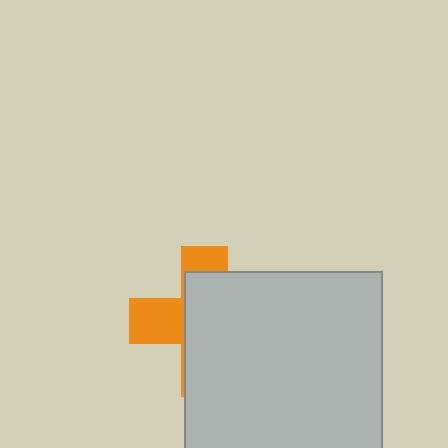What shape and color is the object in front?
The object in front is a light gray square.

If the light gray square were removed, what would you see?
You would see the complete orange cross.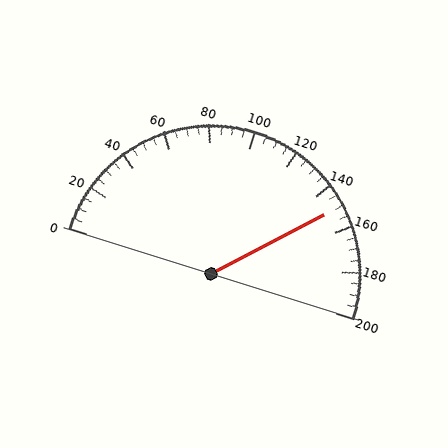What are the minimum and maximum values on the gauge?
The gauge ranges from 0 to 200.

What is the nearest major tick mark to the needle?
The nearest major tick mark is 160.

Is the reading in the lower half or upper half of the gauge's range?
The reading is in the upper half of the range (0 to 200).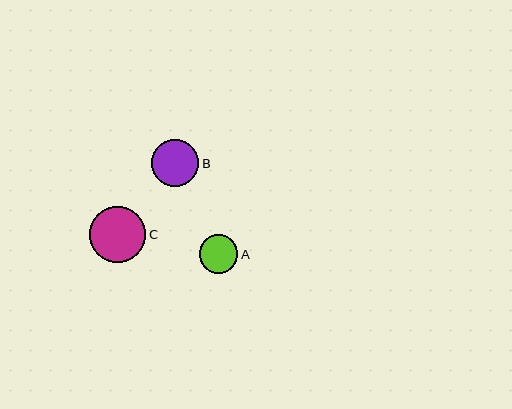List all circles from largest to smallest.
From largest to smallest: C, B, A.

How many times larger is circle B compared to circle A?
Circle B is approximately 1.2 times the size of circle A.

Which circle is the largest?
Circle C is the largest with a size of approximately 56 pixels.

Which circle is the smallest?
Circle A is the smallest with a size of approximately 39 pixels.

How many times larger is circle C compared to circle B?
Circle C is approximately 1.2 times the size of circle B.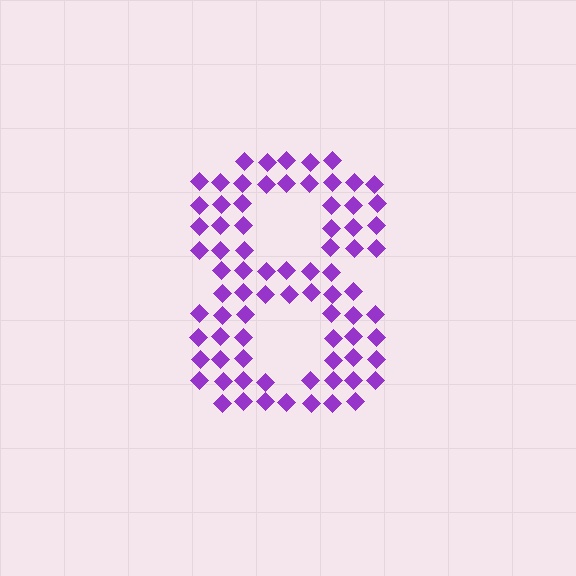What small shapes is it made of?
It is made of small diamonds.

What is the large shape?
The large shape is the digit 8.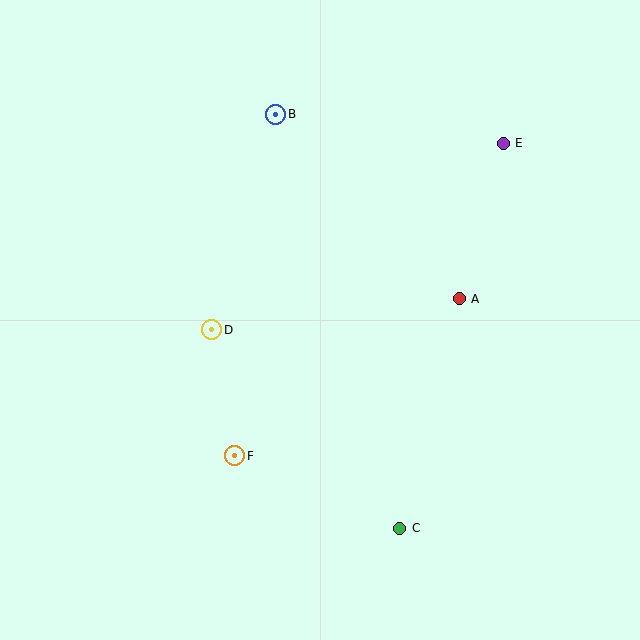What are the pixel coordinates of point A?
Point A is at (459, 299).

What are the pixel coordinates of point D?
Point D is at (212, 330).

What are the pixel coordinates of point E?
Point E is at (503, 143).